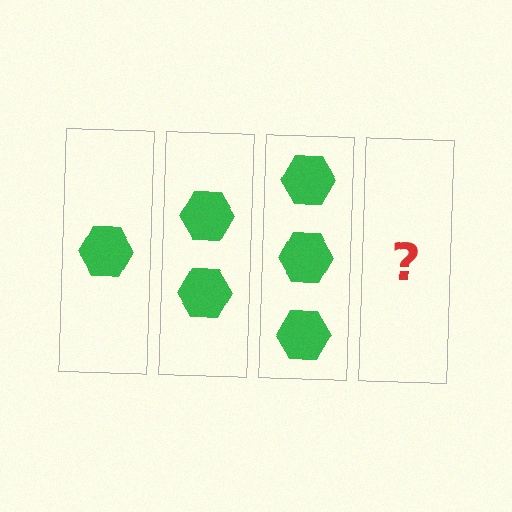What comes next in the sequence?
The next element should be 4 hexagons.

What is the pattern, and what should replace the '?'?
The pattern is that each step adds one more hexagon. The '?' should be 4 hexagons.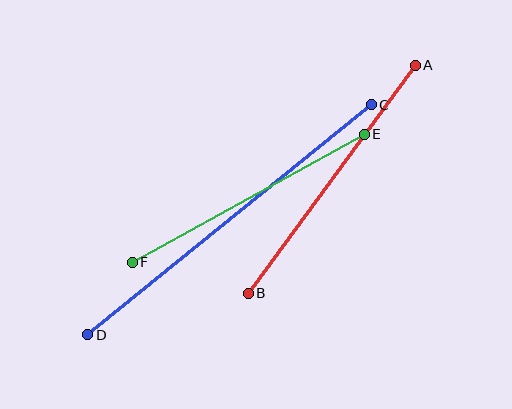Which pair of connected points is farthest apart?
Points C and D are farthest apart.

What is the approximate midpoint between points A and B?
The midpoint is at approximately (332, 179) pixels.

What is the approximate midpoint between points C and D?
The midpoint is at approximately (230, 220) pixels.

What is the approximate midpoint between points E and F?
The midpoint is at approximately (248, 198) pixels.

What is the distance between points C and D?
The distance is approximately 365 pixels.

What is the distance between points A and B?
The distance is approximately 283 pixels.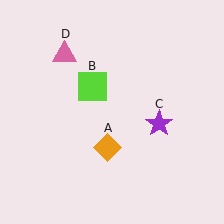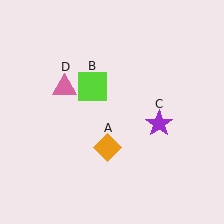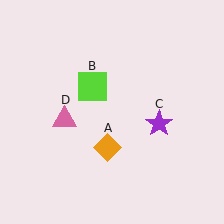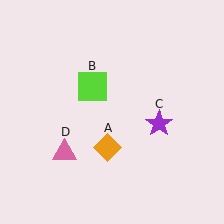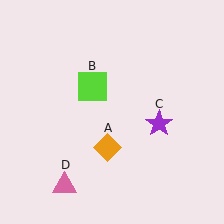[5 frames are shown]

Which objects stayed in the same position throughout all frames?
Orange diamond (object A) and lime square (object B) and purple star (object C) remained stationary.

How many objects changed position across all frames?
1 object changed position: pink triangle (object D).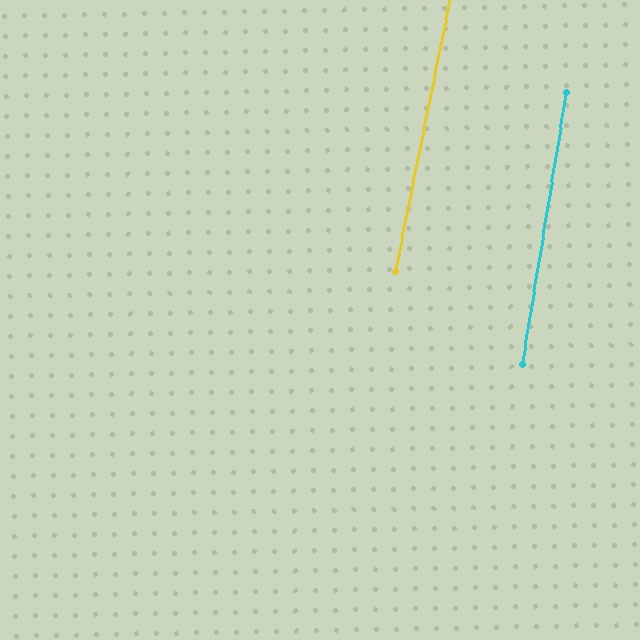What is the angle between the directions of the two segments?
Approximately 2 degrees.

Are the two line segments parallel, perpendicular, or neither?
Parallel — their directions differ by only 1.9°.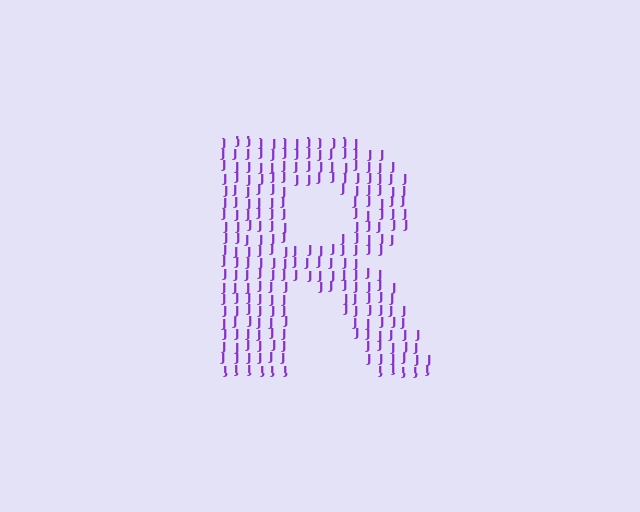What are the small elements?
The small elements are letter J's.